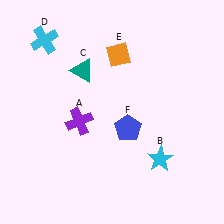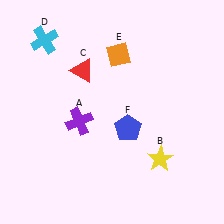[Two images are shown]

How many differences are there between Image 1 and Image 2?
There are 2 differences between the two images.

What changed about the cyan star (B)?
In Image 1, B is cyan. In Image 2, it changed to yellow.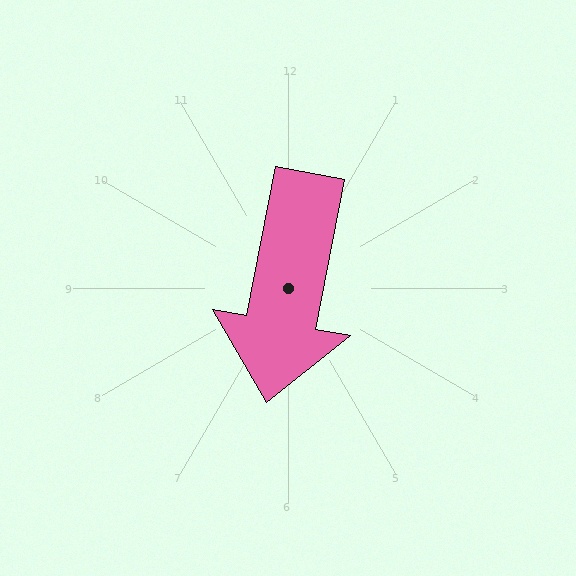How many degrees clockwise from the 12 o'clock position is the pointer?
Approximately 191 degrees.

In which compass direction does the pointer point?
South.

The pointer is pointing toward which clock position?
Roughly 6 o'clock.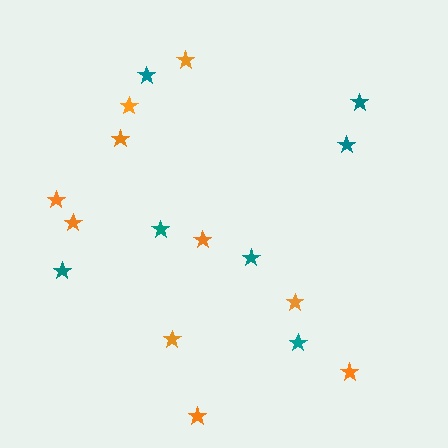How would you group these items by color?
There are 2 groups: one group of orange stars (10) and one group of teal stars (7).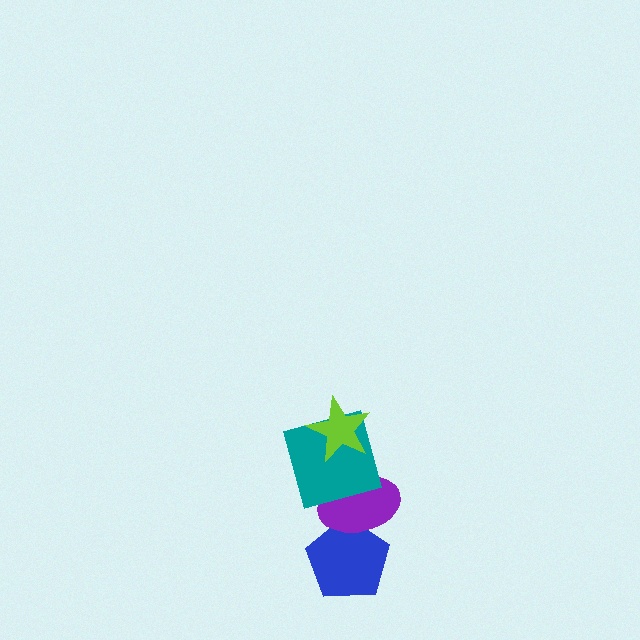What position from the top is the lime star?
The lime star is 1st from the top.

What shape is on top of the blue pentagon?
The purple ellipse is on top of the blue pentagon.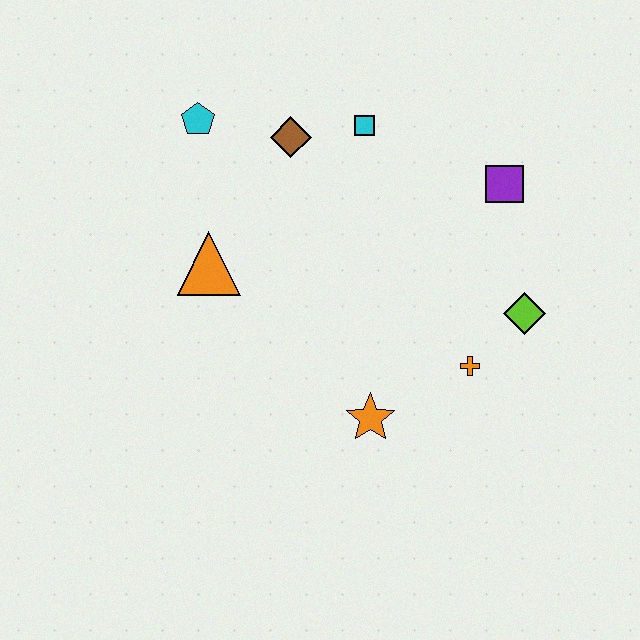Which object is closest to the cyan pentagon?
The brown diamond is closest to the cyan pentagon.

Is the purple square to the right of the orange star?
Yes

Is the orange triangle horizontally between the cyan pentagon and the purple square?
Yes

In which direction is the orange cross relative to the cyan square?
The orange cross is below the cyan square.